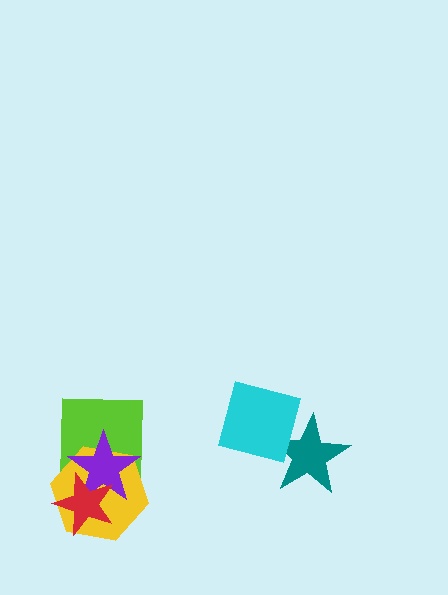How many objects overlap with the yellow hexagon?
3 objects overlap with the yellow hexagon.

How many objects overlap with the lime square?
2 objects overlap with the lime square.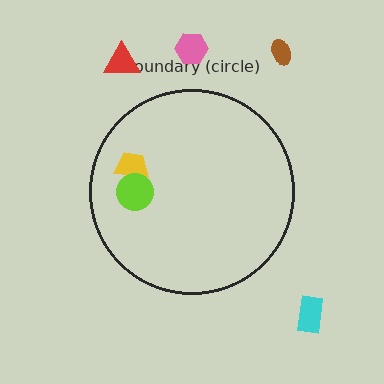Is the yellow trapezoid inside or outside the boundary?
Inside.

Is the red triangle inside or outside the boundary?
Outside.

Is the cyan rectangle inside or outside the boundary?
Outside.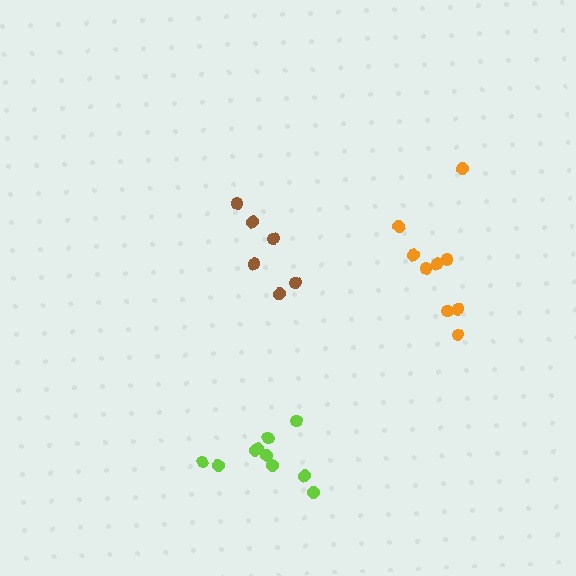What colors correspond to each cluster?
The clusters are colored: brown, orange, lime.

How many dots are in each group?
Group 1: 6 dots, Group 2: 9 dots, Group 3: 10 dots (25 total).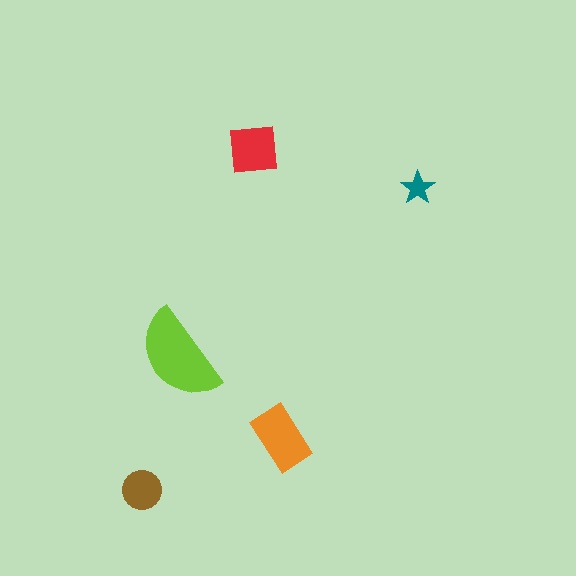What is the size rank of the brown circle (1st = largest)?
4th.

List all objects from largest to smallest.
The lime semicircle, the orange rectangle, the red square, the brown circle, the teal star.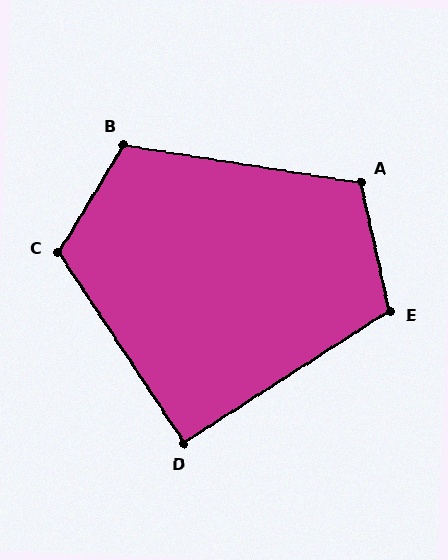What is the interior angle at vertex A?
Approximately 111 degrees (obtuse).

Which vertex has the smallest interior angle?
D, at approximately 91 degrees.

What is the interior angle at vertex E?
Approximately 110 degrees (obtuse).